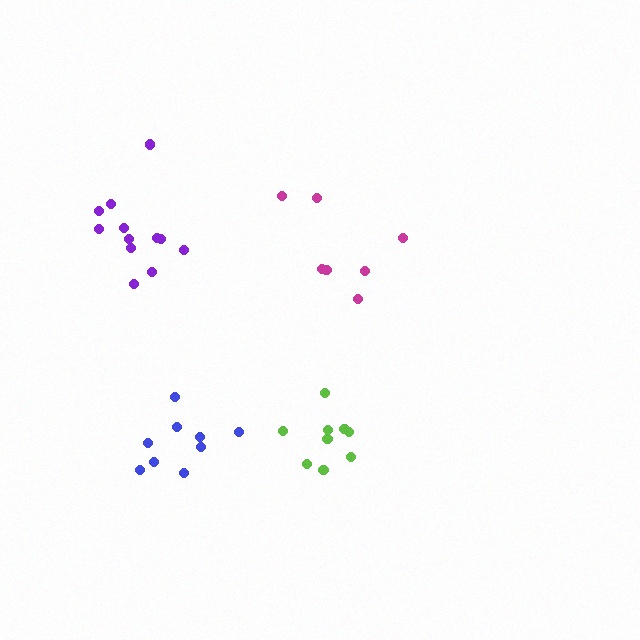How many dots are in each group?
Group 1: 9 dots, Group 2: 7 dots, Group 3: 12 dots, Group 4: 9 dots (37 total).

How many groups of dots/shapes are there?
There are 4 groups.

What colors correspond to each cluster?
The clusters are colored: blue, magenta, purple, lime.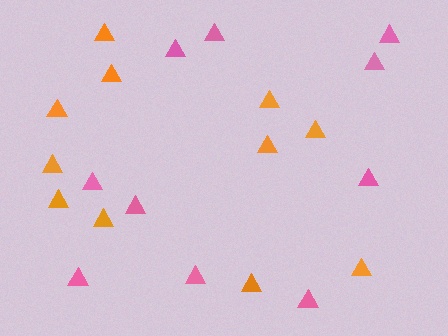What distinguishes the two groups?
There are 2 groups: one group of pink triangles (10) and one group of orange triangles (11).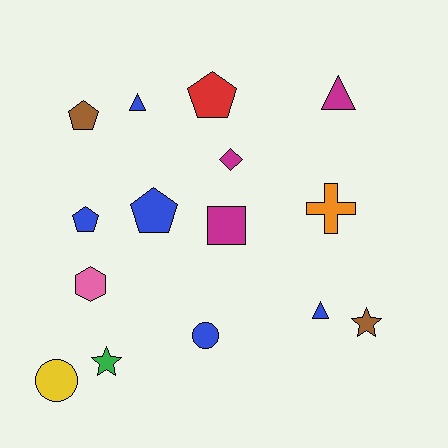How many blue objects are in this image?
There are 5 blue objects.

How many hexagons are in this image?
There is 1 hexagon.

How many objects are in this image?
There are 15 objects.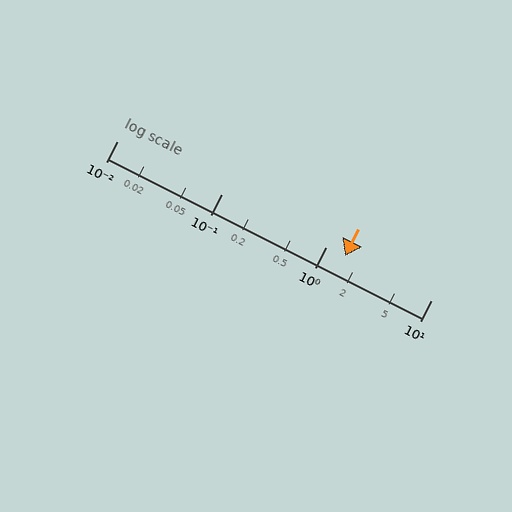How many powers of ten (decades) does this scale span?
The scale spans 3 decades, from 0.01 to 10.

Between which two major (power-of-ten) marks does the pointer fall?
The pointer is between 1 and 10.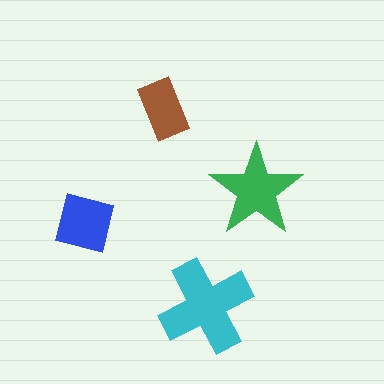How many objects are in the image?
There are 4 objects in the image.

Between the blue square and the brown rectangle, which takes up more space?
The blue square.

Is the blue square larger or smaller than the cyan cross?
Smaller.